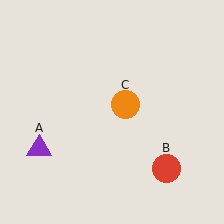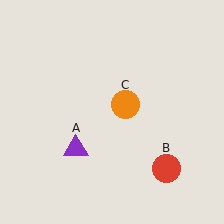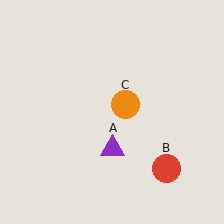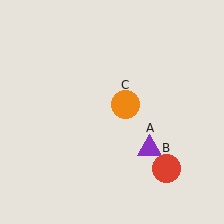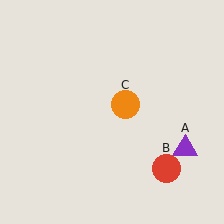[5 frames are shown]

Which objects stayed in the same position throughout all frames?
Red circle (object B) and orange circle (object C) remained stationary.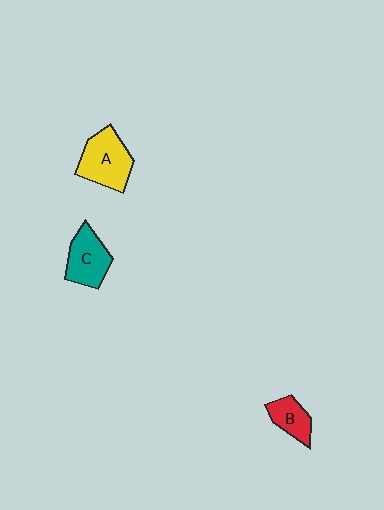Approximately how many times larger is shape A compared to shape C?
Approximately 1.2 times.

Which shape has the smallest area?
Shape B (red).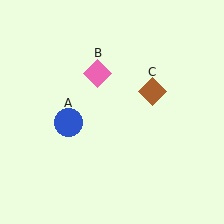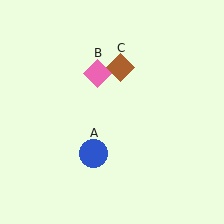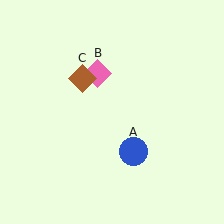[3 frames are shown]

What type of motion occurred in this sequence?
The blue circle (object A), brown diamond (object C) rotated counterclockwise around the center of the scene.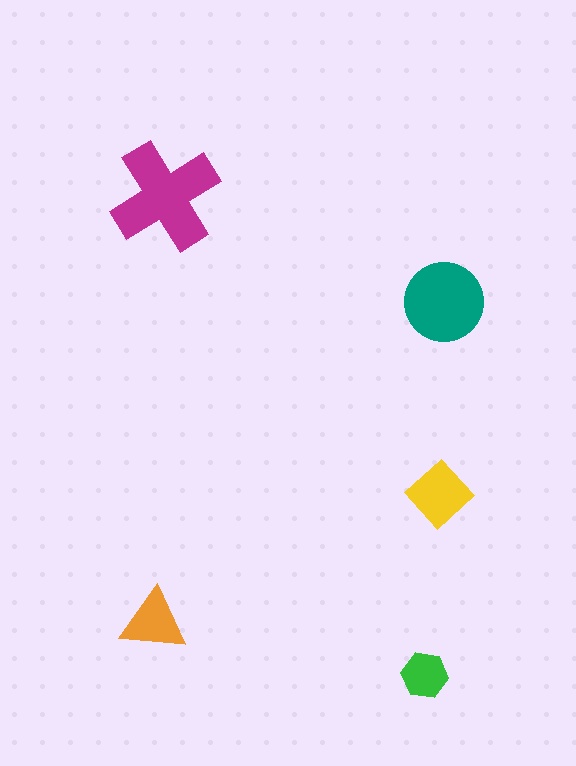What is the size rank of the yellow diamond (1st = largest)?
3rd.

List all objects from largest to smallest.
The magenta cross, the teal circle, the yellow diamond, the orange triangle, the green hexagon.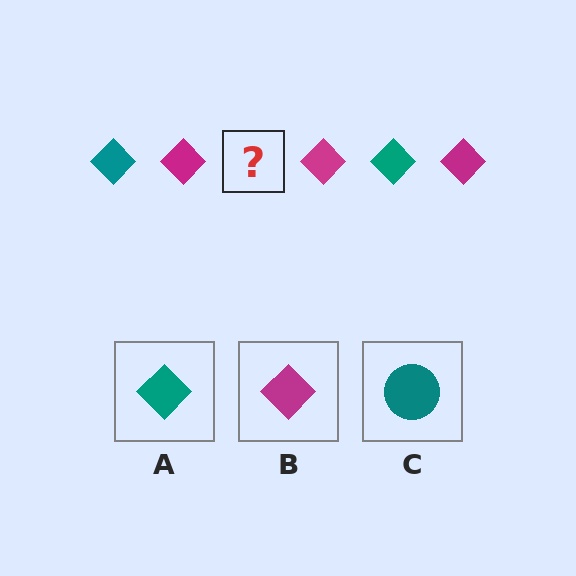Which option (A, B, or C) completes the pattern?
A.